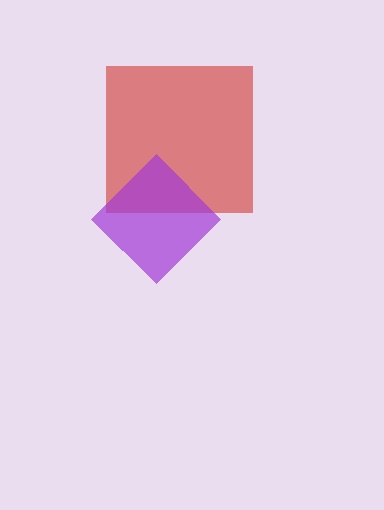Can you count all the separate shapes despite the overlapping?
Yes, there are 2 separate shapes.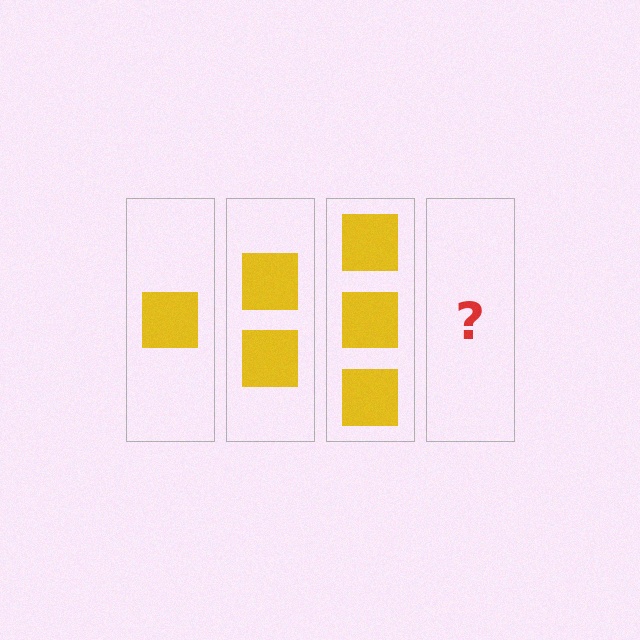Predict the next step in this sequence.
The next step is 4 squares.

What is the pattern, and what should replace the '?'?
The pattern is that each step adds one more square. The '?' should be 4 squares.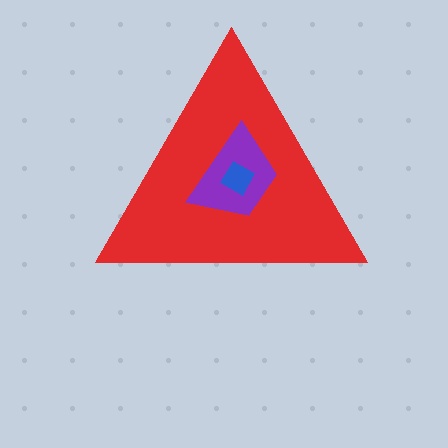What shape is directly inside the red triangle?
The purple trapezoid.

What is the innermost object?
The blue square.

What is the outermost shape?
The red triangle.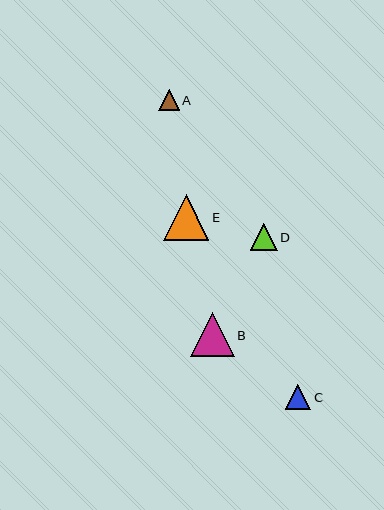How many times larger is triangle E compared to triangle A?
Triangle E is approximately 2.2 times the size of triangle A.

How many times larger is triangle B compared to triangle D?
Triangle B is approximately 1.7 times the size of triangle D.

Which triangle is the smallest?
Triangle A is the smallest with a size of approximately 21 pixels.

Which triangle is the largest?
Triangle E is the largest with a size of approximately 46 pixels.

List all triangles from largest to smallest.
From largest to smallest: E, B, D, C, A.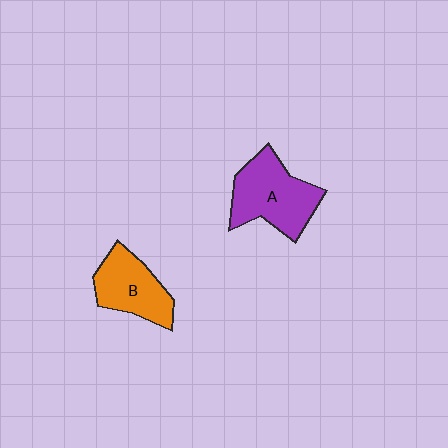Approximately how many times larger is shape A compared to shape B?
Approximately 1.3 times.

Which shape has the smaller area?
Shape B (orange).